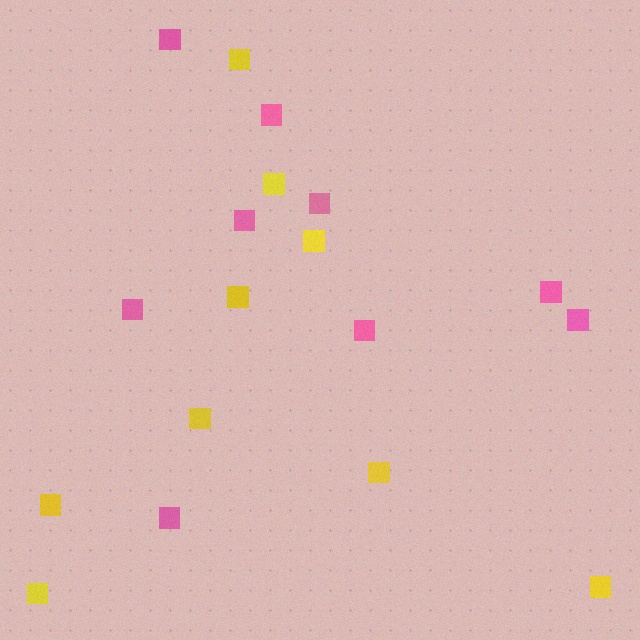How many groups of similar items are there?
There are 2 groups: one group of yellow squares (9) and one group of pink squares (9).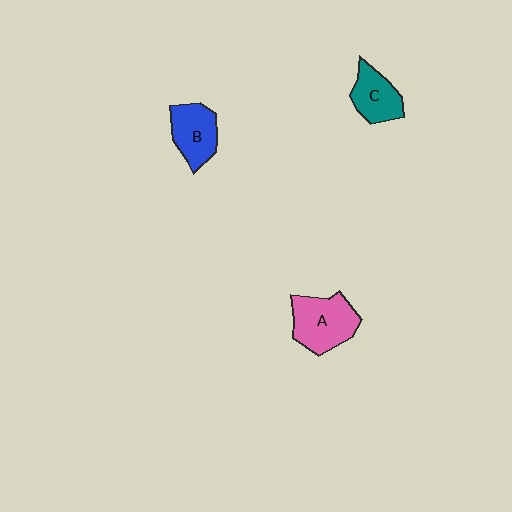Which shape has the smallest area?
Shape C (teal).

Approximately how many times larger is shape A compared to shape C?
Approximately 1.5 times.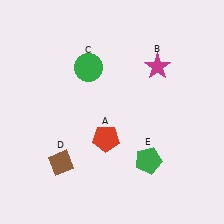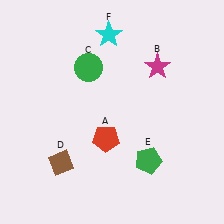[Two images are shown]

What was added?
A cyan star (F) was added in Image 2.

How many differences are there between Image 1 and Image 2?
There is 1 difference between the two images.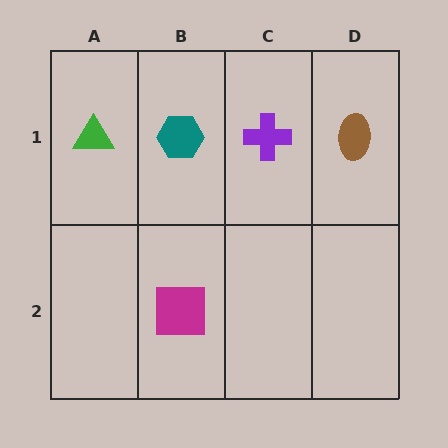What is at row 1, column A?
A green triangle.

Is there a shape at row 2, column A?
No, that cell is empty.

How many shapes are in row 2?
1 shape.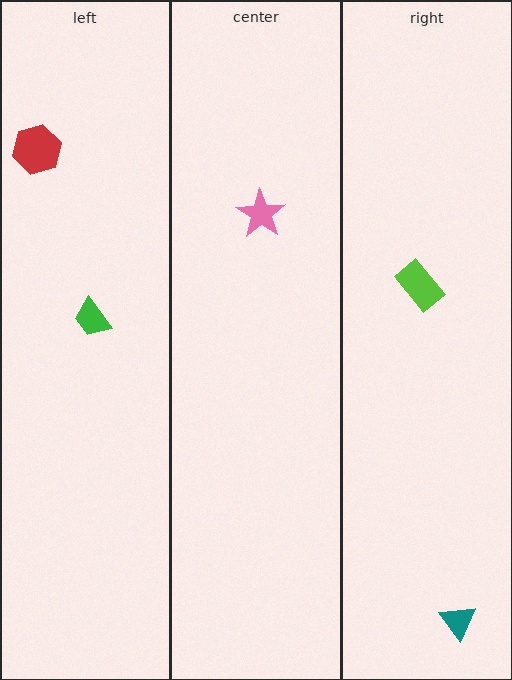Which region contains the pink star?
The center region.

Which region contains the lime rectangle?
The right region.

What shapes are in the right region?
The teal triangle, the lime rectangle.